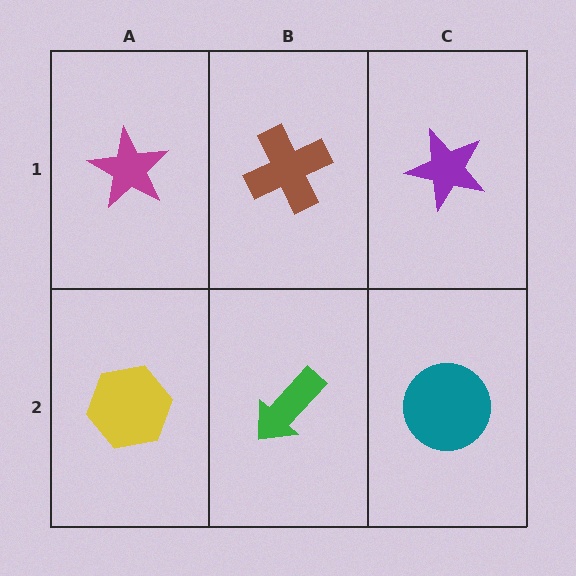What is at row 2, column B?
A green arrow.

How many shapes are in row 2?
3 shapes.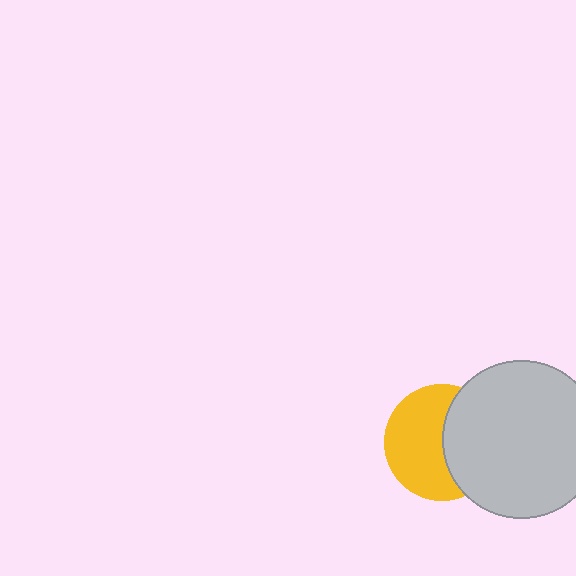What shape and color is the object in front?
The object in front is a light gray circle.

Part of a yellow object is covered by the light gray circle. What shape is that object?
It is a circle.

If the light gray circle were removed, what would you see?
You would see the complete yellow circle.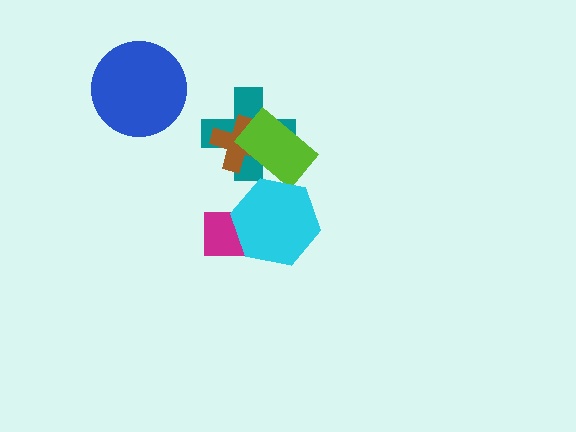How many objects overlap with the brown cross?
2 objects overlap with the brown cross.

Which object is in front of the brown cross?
The lime rectangle is in front of the brown cross.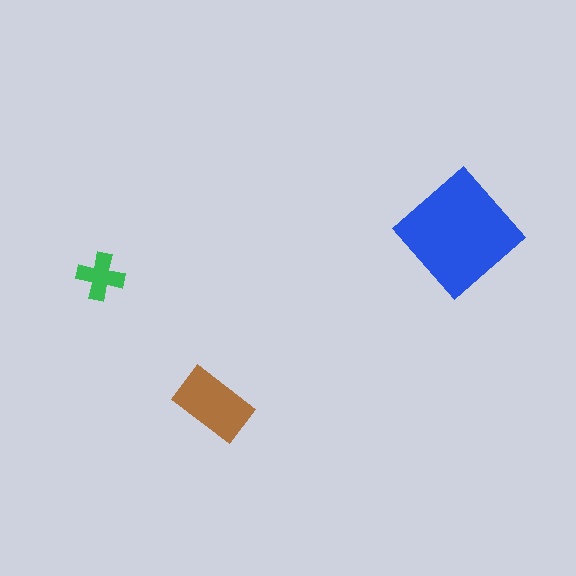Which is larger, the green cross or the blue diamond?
The blue diamond.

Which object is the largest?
The blue diamond.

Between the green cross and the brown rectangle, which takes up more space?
The brown rectangle.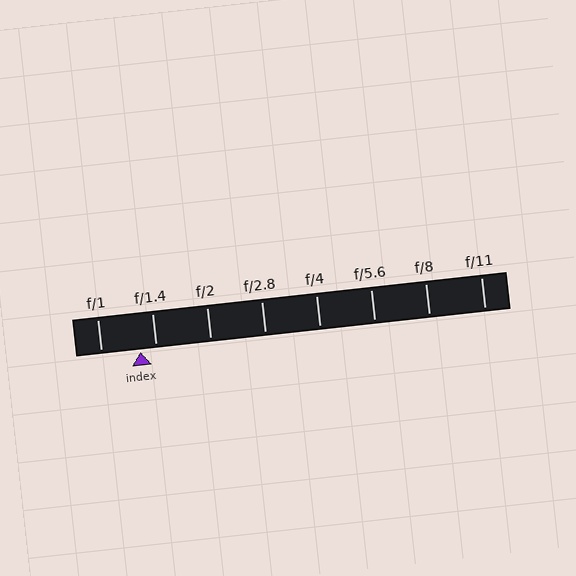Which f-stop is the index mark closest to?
The index mark is closest to f/1.4.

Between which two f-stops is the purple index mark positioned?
The index mark is between f/1 and f/1.4.